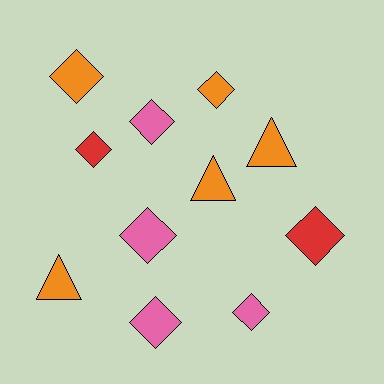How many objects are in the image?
There are 11 objects.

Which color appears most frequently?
Orange, with 5 objects.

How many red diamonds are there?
There are 2 red diamonds.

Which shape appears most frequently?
Diamond, with 8 objects.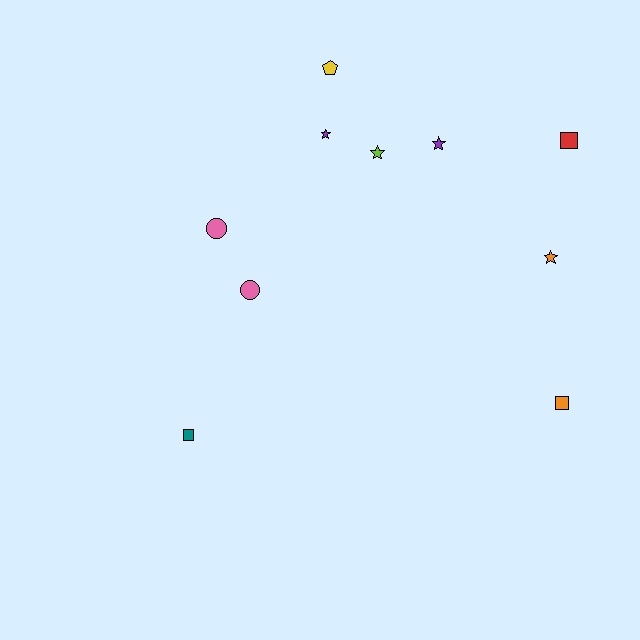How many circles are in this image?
There are 2 circles.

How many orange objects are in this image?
There are 2 orange objects.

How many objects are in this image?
There are 10 objects.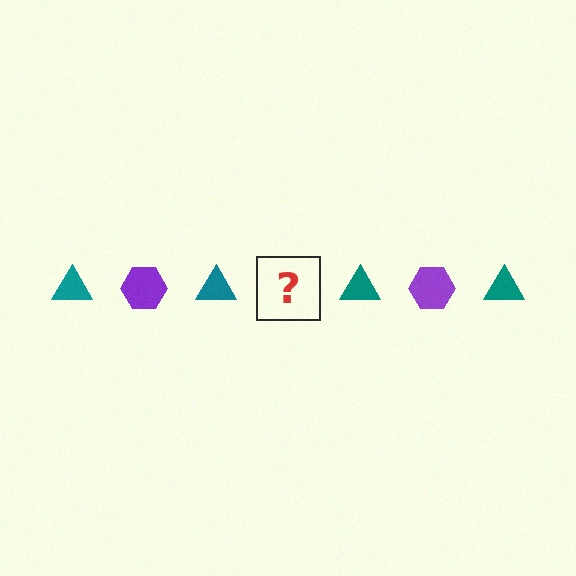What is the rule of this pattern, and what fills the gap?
The rule is that the pattern alternates between teal triangle and purple hexagon. The gap should be filled with a purple hexagon.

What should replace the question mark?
The question mark should be replaced with a purple hexagon.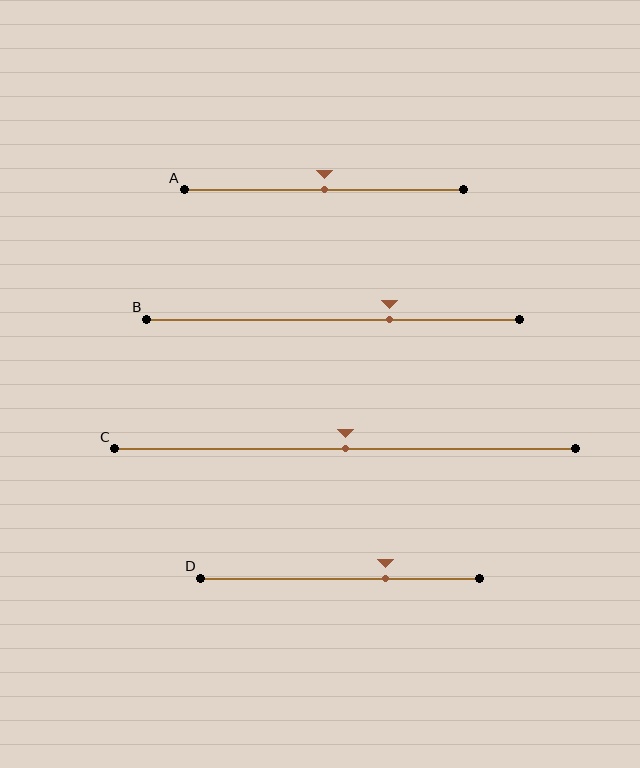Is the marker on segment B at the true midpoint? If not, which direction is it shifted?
No, the marker on segment B is shifted to the right by about 15% of the segment length.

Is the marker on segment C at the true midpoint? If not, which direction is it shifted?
Yes, the marker on segment C is at the true midpoint.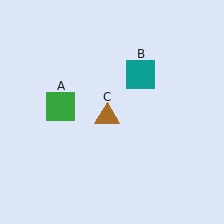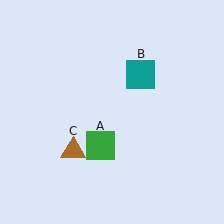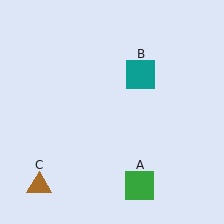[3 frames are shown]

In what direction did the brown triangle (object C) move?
The brown triangle (object C) moved down and to the left.